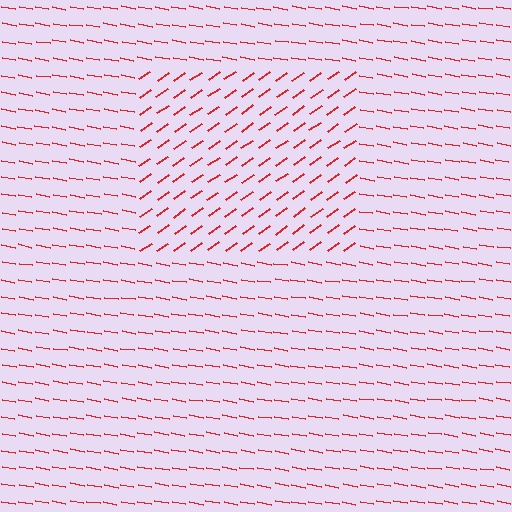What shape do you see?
I see a rectangle.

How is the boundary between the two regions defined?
The boundary is defined purely by a change in line orientation (approximately 45 degrees difference). All lines are the same color and thickness.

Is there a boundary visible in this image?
Yes, there is a texture boundary formed by a change in line orientation.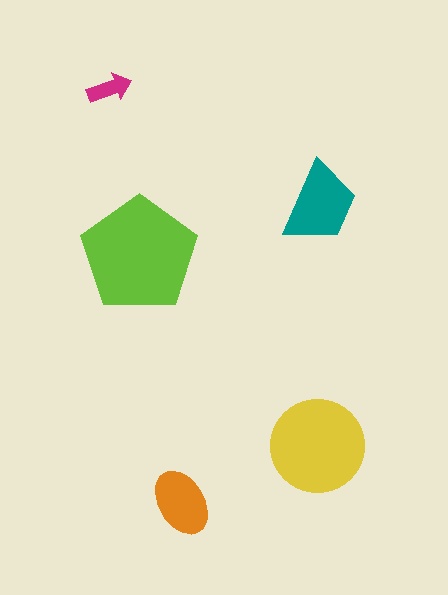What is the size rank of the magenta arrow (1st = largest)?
5th.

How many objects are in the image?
There are 5 objects in the image.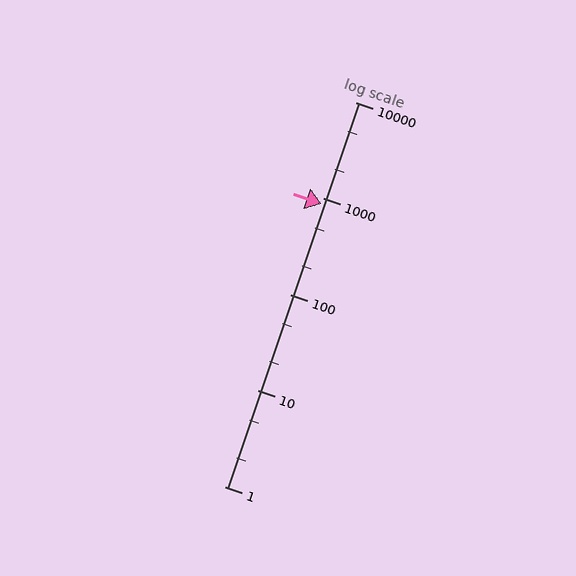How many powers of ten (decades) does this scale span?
The scale spans 4 decades, from 1 to 10000.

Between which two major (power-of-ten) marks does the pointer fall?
The pointer is between 100 and 1000.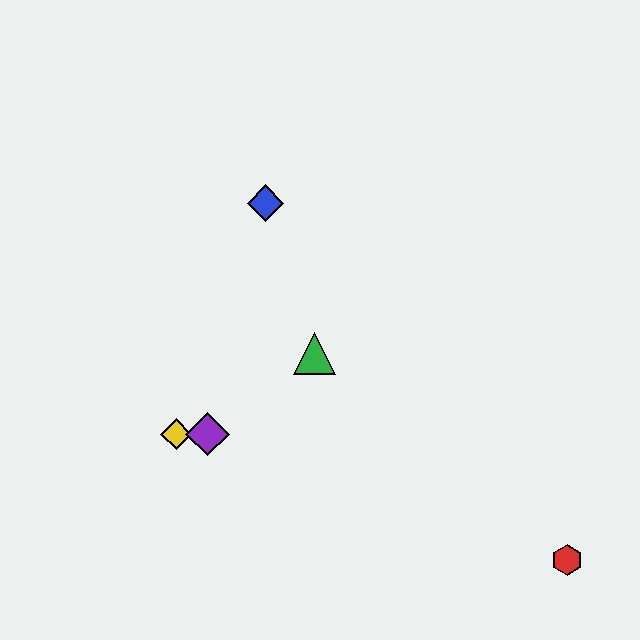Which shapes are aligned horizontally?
The yellow diamond, the purple diamond are aligned horizontally.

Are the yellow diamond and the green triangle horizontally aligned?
No, the yellow diamond is at y≈434 and the green triangle is at y≈353.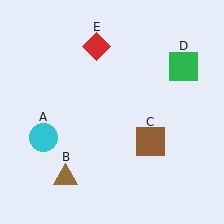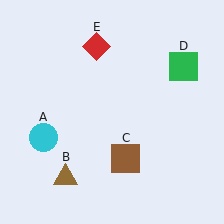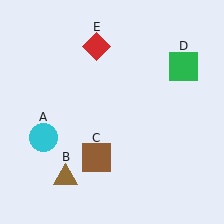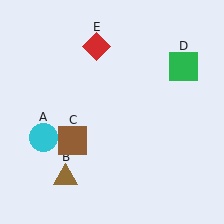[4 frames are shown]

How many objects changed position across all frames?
1 object changed position: brown square (object C).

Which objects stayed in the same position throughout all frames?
Cyan circle (object A) and brown triangle (object B) and green square (object D) and red diamond (object E) remained stationary.